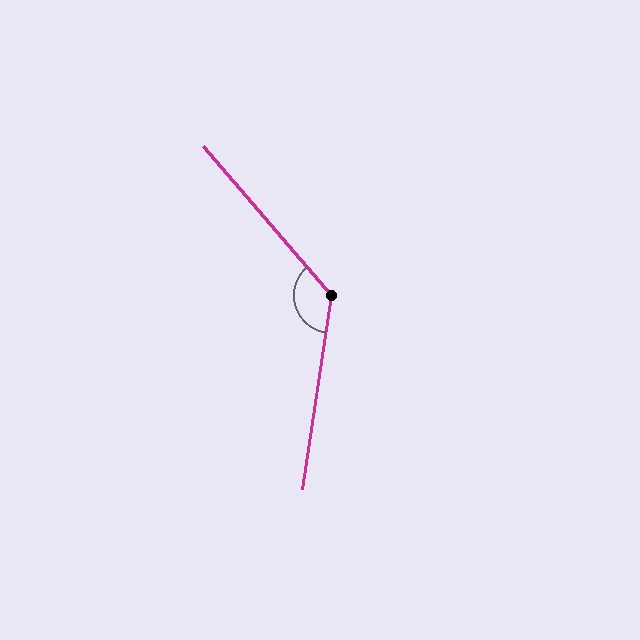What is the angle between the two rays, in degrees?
Approximately 131 degrees.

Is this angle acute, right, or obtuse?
It is obtuse.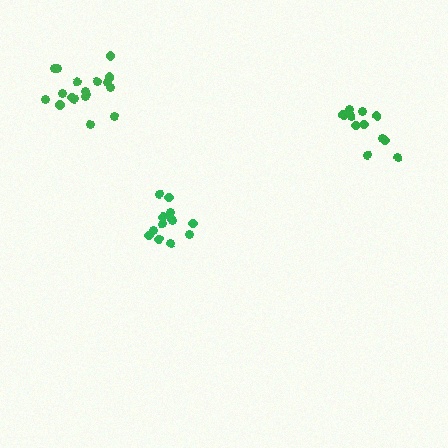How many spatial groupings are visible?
There are 3 spatial groupings.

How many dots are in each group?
Group 1: 13 dots, Group 2: 13 dots, Group 3: 18 dots (44 total).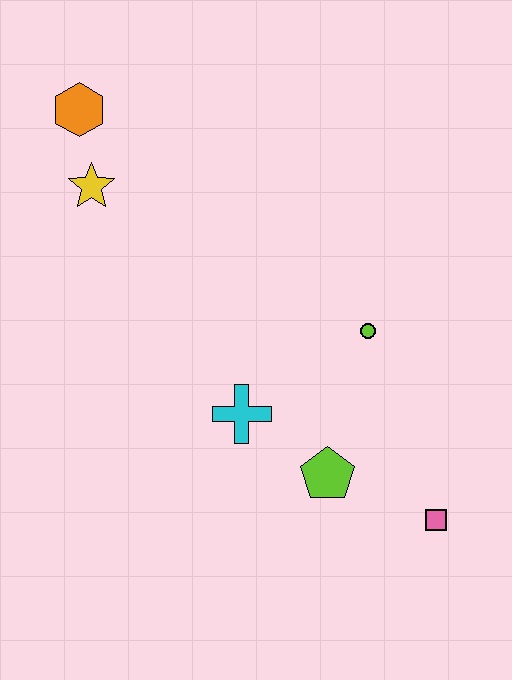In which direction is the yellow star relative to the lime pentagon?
The yellow star is above the lime pentagon.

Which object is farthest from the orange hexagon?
The pink square is farthest from the orange hexagon.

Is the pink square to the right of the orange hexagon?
Yes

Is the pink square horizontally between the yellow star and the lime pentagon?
No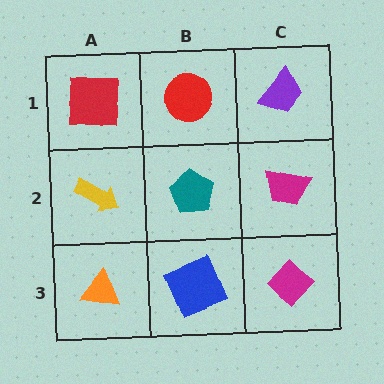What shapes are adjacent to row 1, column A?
A yellow arrow (row 2, column A), a red circle (row 1, column B).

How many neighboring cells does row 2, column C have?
3.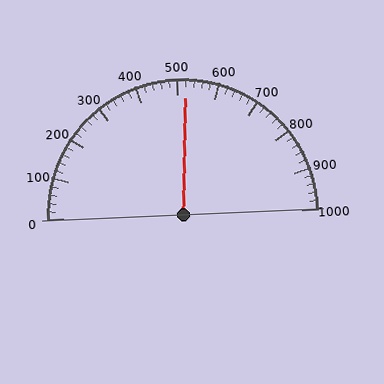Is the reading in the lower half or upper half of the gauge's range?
The reading is in the upper half of the range (0 to 1000).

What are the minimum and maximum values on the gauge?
The gauge ranges from 0 to 1000.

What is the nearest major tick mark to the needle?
The nearest major tick mark is 500.